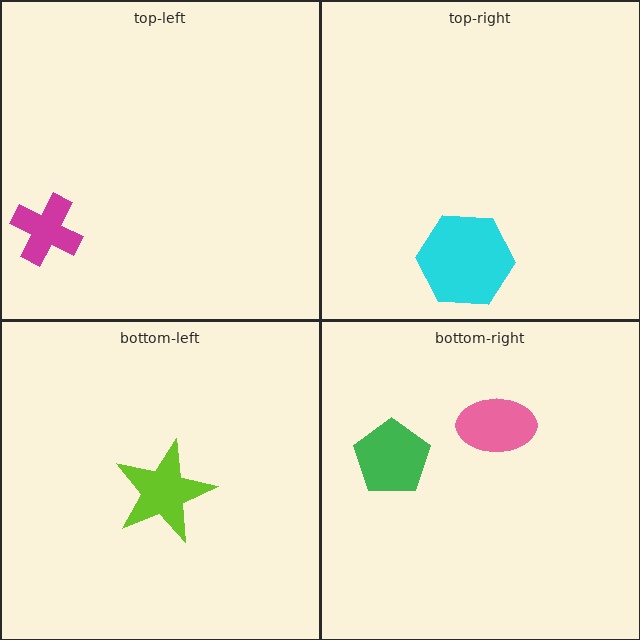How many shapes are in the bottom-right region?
2.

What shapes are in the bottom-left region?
The lime star.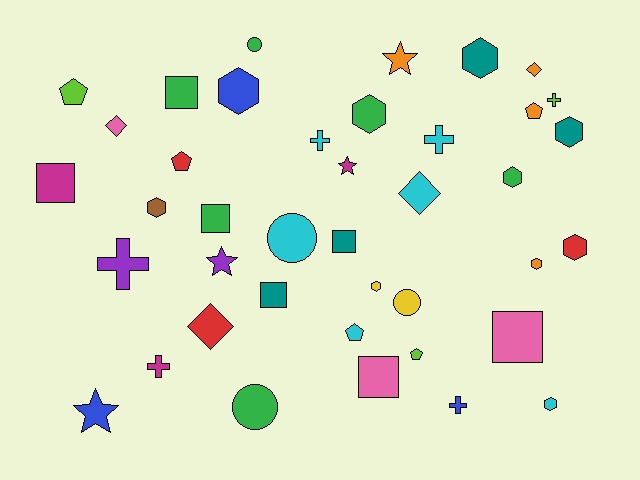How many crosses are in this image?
There are 6 crosses.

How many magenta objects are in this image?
There are 3 magenta objects.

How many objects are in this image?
There are 40 objects.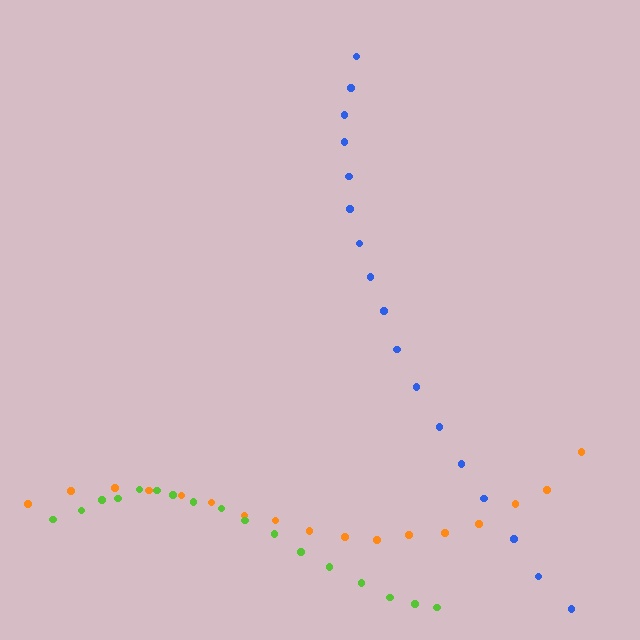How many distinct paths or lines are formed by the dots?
There are 3 distinct paths.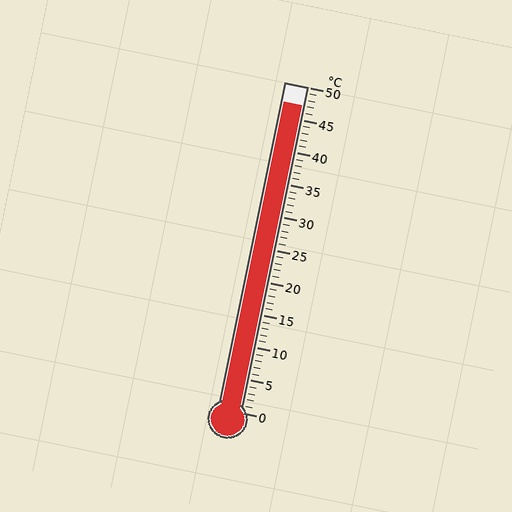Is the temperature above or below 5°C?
The temperature is above 5°C.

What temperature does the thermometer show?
The thermometer shows approximately 47°C.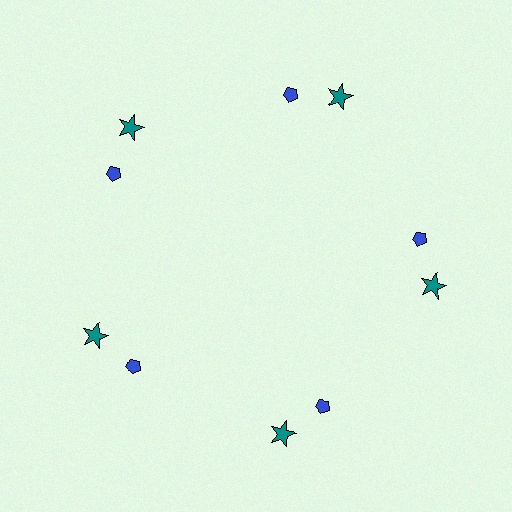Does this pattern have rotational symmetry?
Yes, this pattern has 5-fold rotational symmetry. It looks the same after rotating 72 degrees around the center.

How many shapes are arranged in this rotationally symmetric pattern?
There are 10 shapes, arranged in 5 groups of 2.